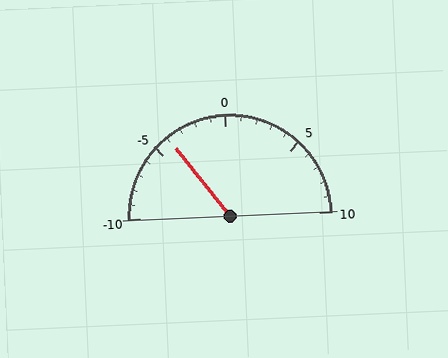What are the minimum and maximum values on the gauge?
The gauge ranges from -10 to 10.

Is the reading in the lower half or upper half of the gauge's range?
The reading is in the lower half of the range (-10 to 10).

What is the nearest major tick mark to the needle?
The nearest major tick mark is -5.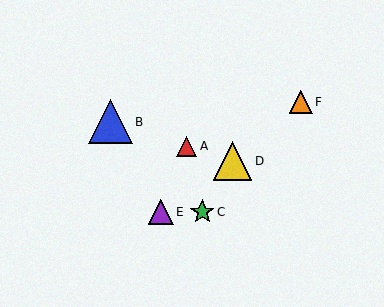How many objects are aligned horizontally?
2 objects (C, E) are aligned horizontally.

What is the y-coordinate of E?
Object E is at y≈212.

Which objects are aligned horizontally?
Objects C, E are aligned horizontally.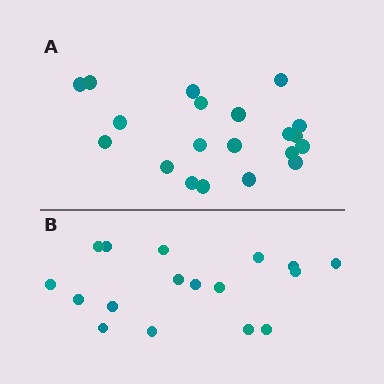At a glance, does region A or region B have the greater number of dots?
Region A (the top region) has more dots.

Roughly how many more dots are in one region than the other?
Region A has just a few more — roughly 2 or 3 more dots than region B.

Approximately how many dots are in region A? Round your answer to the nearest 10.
About 20 dots.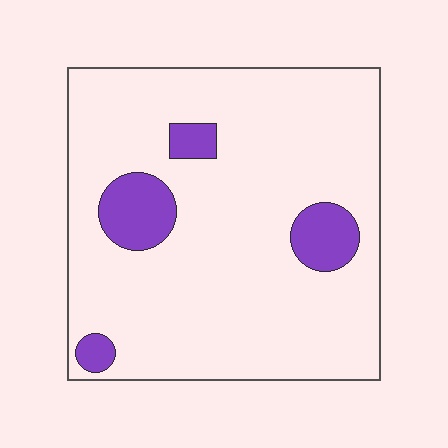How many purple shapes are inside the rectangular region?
4.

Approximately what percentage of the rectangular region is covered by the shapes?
Approximately 10%.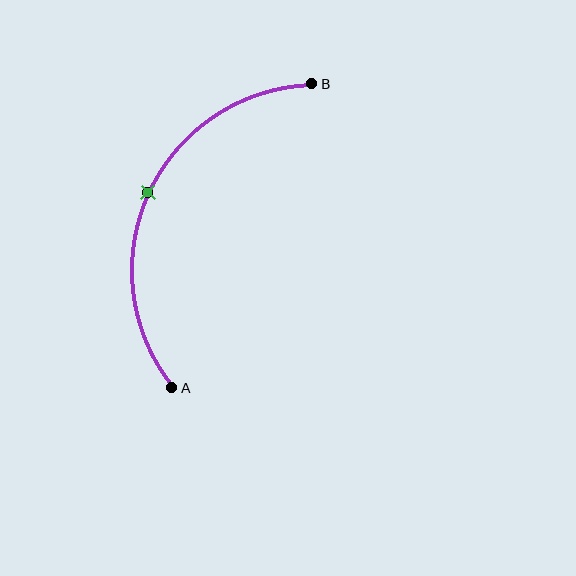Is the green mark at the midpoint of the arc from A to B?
Yes. The green mark lies on the arc at equal arc-length from both A and B — it is the arc midpoint.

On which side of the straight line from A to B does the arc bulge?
The arc bulges to the left of the straight line connecting A and B.